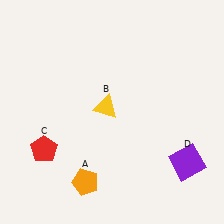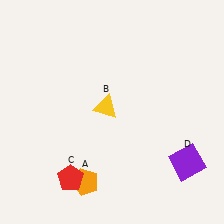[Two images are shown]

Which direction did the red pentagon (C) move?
The red pentagon (C) moved down.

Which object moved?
The red pentagon (C) moved down.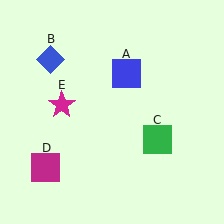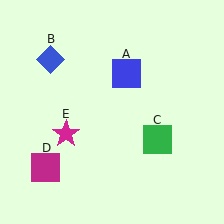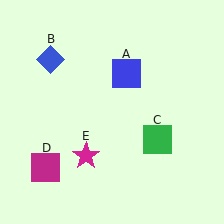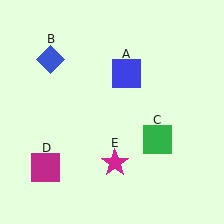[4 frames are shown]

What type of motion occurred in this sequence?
The magenta star (object E) rotated counterclockwise around the center of the scene.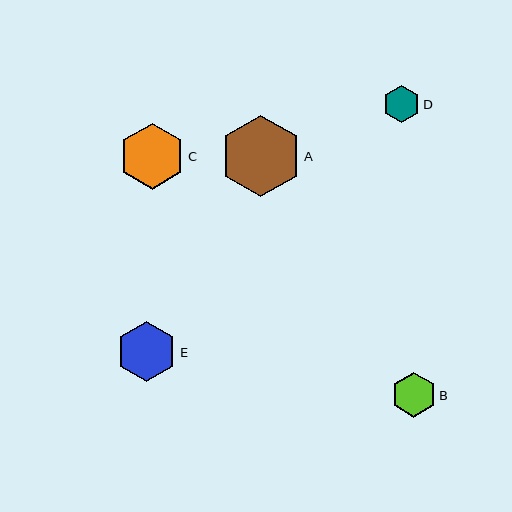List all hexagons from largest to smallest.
From largest to smallest: A, C, E, B, D.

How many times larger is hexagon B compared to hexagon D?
Hexagon B is approximately 1.2 times the size of hexagon D.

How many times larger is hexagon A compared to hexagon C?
Hexagon A is approximately 1.2 times the size of hexagon C.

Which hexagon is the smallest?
Hexagon D is the smallest with a size of approximately 37 pixels.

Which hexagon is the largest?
Hexagon A is the largest with a size of approximately 81 pixels.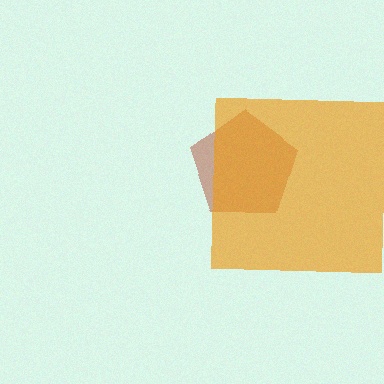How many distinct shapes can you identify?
There are 2 distinct shapes: a brown pentagon, an orange square.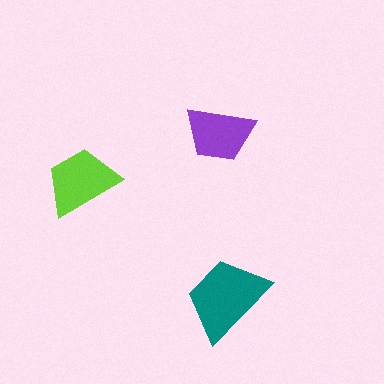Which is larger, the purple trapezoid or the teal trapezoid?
The teal one.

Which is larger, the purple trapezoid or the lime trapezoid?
The lime one.